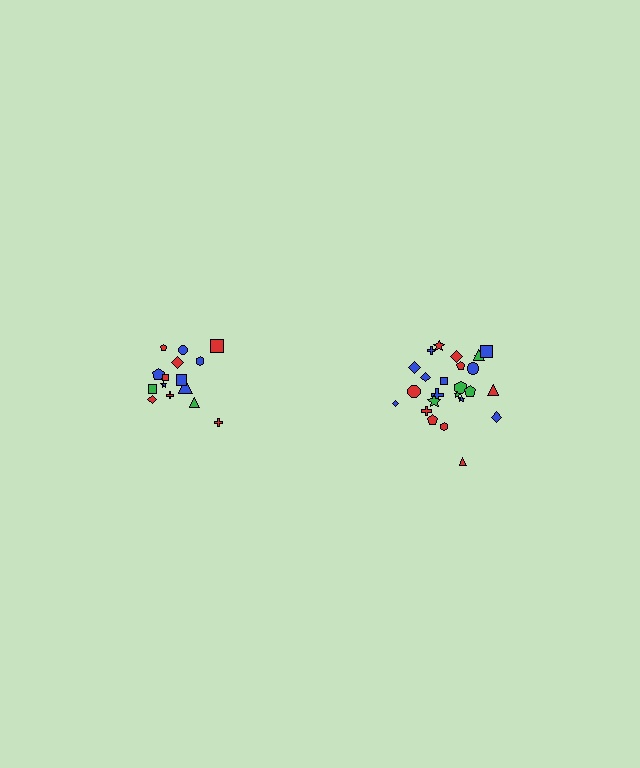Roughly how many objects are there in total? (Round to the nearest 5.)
Roughly 40 objects in total.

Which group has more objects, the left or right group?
The right group.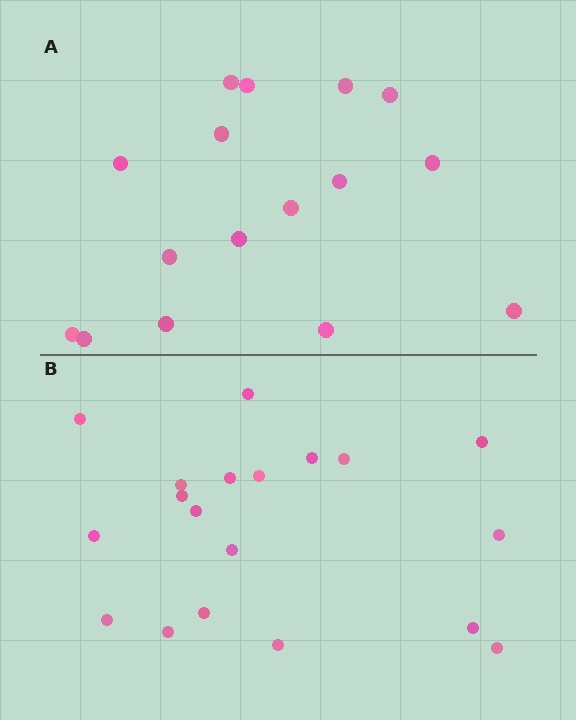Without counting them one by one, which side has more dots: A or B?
Region B (the bottom region) has more dots.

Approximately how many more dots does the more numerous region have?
Region B has just a few more — roughly 2 or 3 more dots than region A.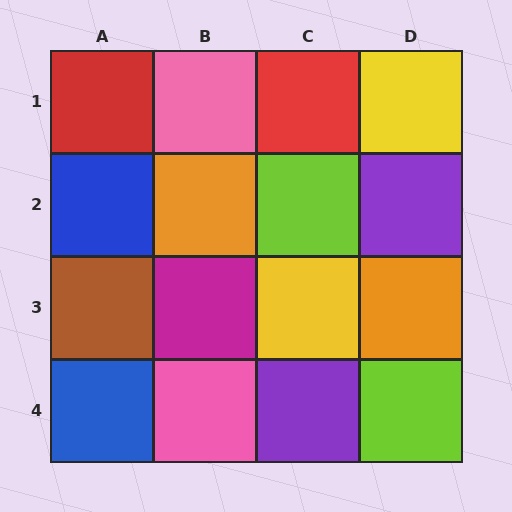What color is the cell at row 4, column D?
Lime.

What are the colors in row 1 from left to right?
Red, pink, red, yellow.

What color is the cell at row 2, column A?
Blue.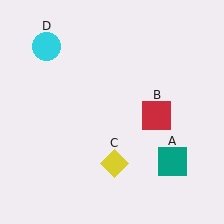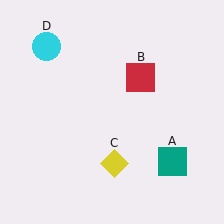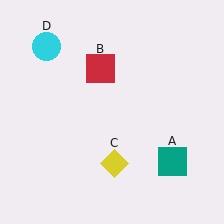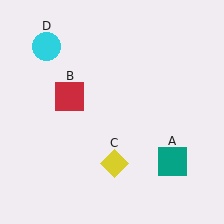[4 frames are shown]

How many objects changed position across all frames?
1 object changed position: red square (object B).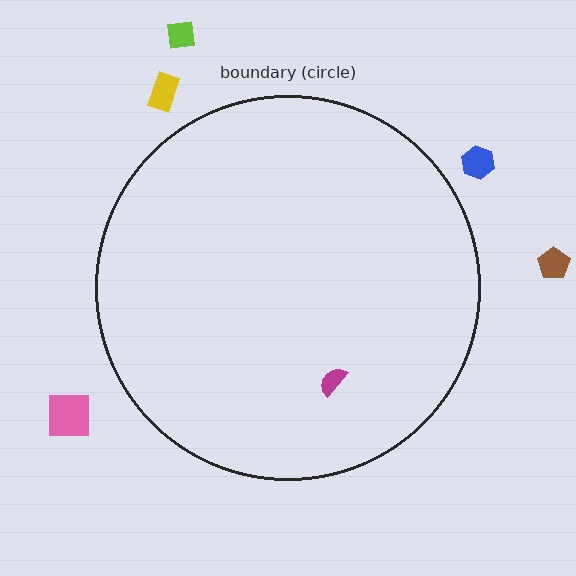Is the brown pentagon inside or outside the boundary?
Outside.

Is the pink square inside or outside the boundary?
Outside.